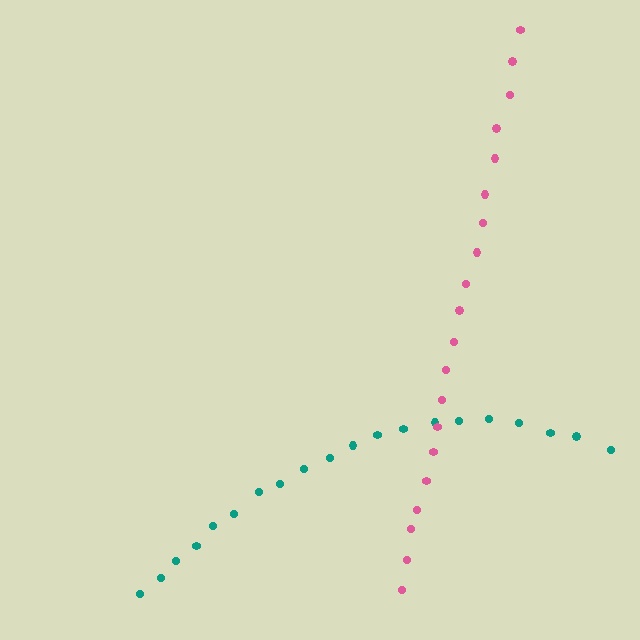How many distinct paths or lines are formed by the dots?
There are 2 distinct paths.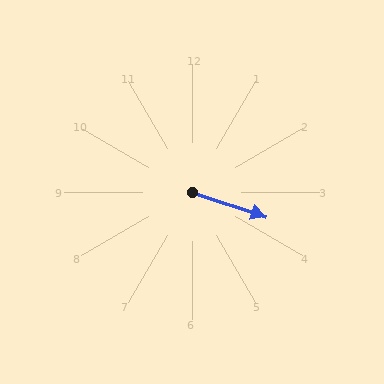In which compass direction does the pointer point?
East.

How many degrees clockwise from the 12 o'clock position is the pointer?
Approximately 109 degrees.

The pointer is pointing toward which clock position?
Roughly 4 o'clock.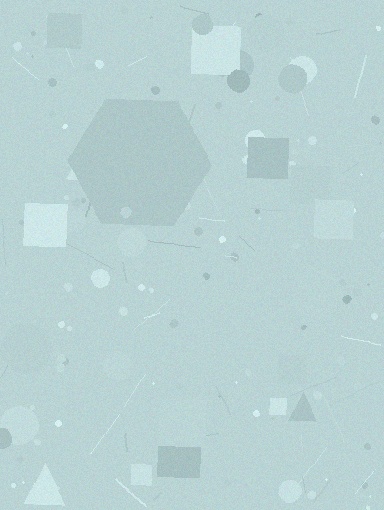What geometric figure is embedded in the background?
A hexagon is embedded in the background.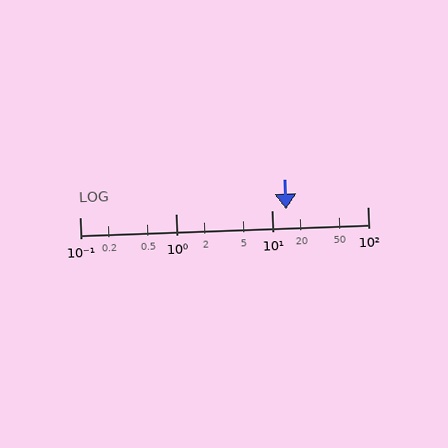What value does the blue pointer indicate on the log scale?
The pointer indicates approximately 14.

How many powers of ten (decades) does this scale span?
The scale spans 3 decades, from 0.1 to 100.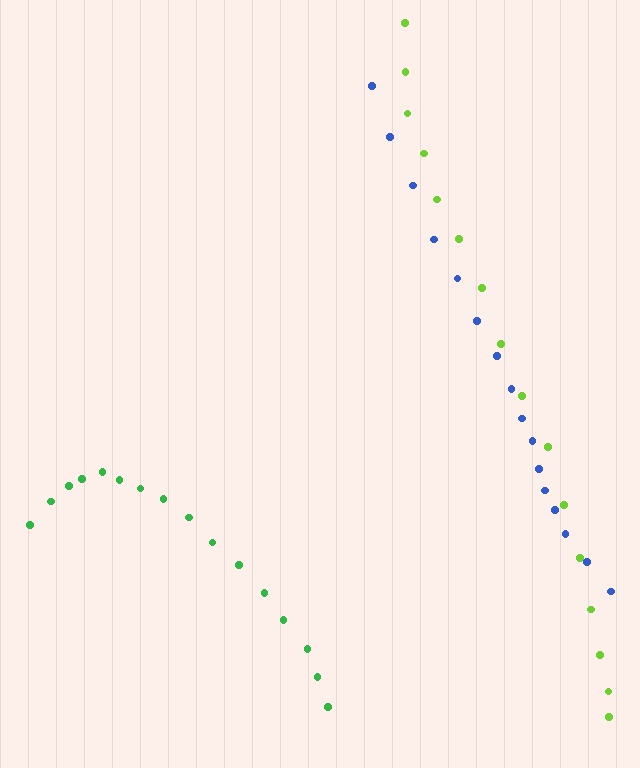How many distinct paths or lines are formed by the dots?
There are 3 distinct paths.